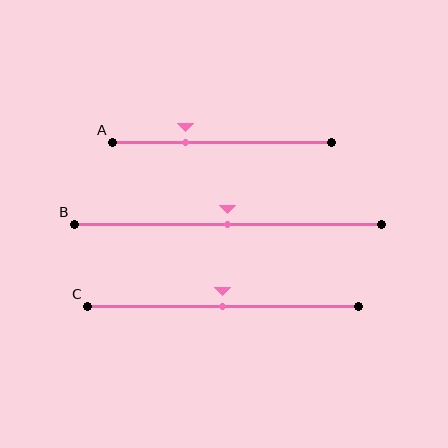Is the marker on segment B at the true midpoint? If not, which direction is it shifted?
Yes, the marker on segment B is at the true midpoint.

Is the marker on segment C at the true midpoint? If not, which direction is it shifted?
Yes, the marker on segment C is at the true midpoint.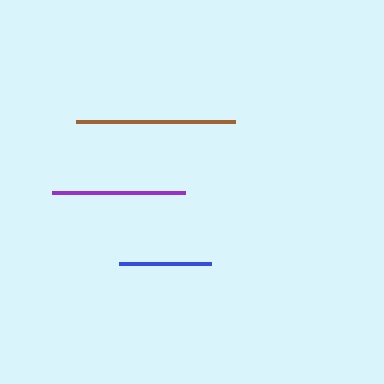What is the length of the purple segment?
The purple segment is approximately 133 pixels long.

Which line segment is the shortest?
The blue line is the shortest at approximately 92 pixels.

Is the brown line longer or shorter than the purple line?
The brown line is longer than the purple line.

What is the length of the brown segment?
The brown segment is approximately 159 pixels long.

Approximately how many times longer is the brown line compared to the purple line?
The brown line is approximately 1.2 times the length of the purple line.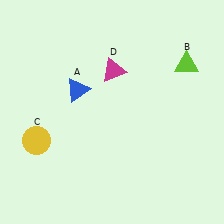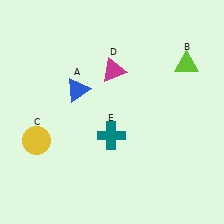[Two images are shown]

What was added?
A teal cross (E) was added in Image 2.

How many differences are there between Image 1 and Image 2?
There is 1 difference between the two images.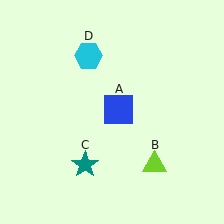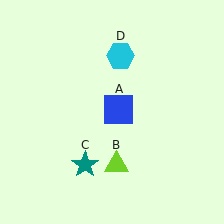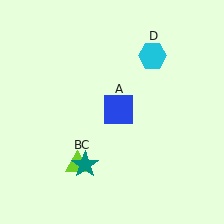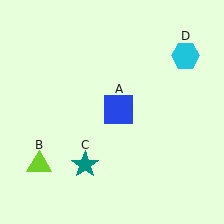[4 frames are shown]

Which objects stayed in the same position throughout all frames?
Blue square (object A) and teal star (object C) remained stationary.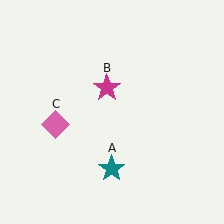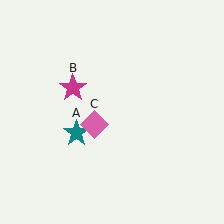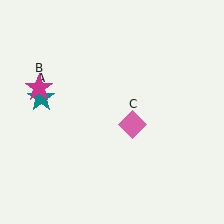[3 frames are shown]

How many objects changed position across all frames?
3 objects changed position: teal star (object A), magenta star (object B), pink diamond (object C).